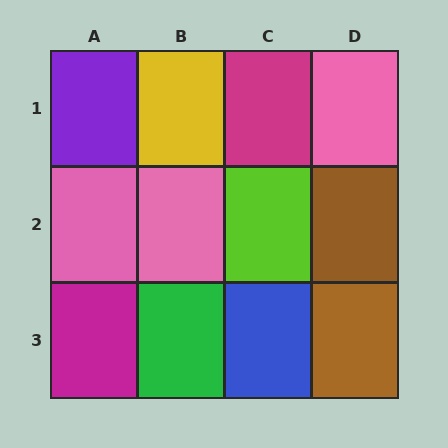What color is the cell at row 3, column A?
Magenta.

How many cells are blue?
1 cell is blue.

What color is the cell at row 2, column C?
Lime.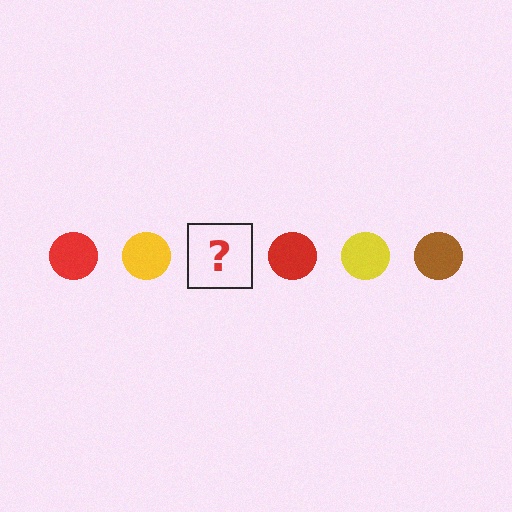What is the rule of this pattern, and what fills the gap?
The rule is that the pattern cycles through red, yellow, brown circles. The gap should be filled with a brown circle.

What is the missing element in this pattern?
The missing element is a brown circle.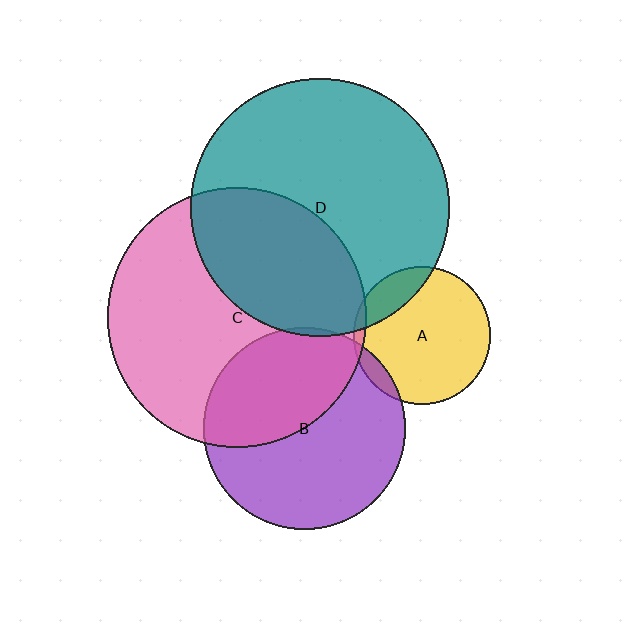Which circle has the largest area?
Circle C (pink).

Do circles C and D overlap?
Yes.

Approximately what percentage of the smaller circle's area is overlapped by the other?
Approximately 35%.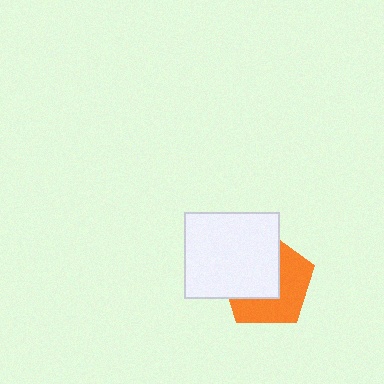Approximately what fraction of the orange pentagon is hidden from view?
Roughly 50% of the orange pentagon is hidden behind the white rectangle.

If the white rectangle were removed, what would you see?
You would see the complete orange pentagon.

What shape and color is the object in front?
The object in front is a white rectangle.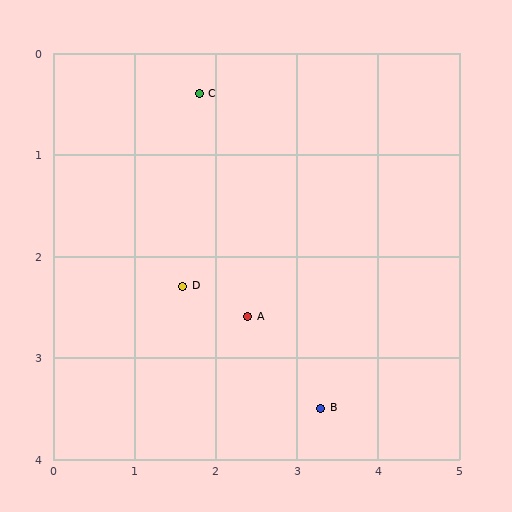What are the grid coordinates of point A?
Point A is at approximately (2.4, 2.6).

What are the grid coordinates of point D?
Point D is at approximately (1.6, 2.3).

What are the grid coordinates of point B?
Point B is at approximately (3.3, 3.5).